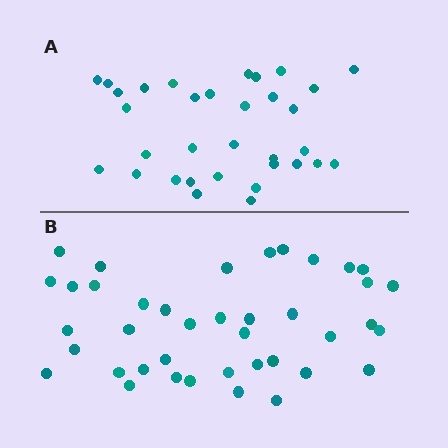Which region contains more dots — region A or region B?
Region B (the bottom region) has more dots.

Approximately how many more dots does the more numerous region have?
Region B has roughly 8 or so more dots than region A.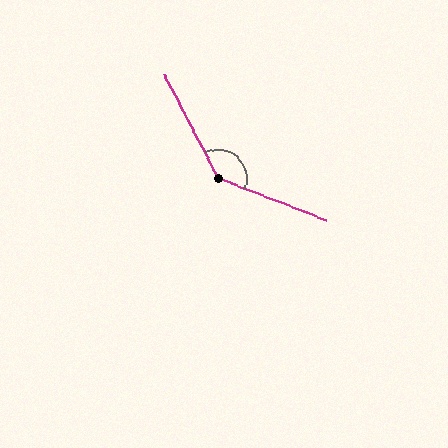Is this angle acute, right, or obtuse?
It is obtuse.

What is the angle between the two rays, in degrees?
Approximately 138 degrees.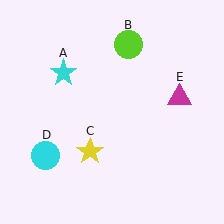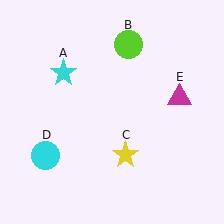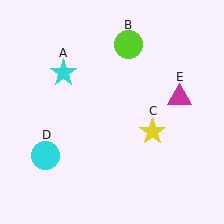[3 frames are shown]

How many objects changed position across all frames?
1 object changed position: yellow star (object C).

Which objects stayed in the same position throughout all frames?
Cyan star (object A) and lime circle (object B) and cyan circle (object D) and magenta triangle (object E) remained stationary.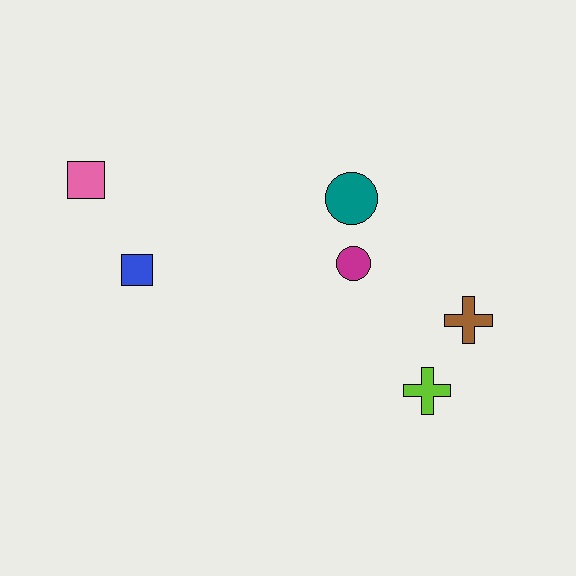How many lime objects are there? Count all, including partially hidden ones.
There is 1 lime object.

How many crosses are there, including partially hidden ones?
There are 2 crosses.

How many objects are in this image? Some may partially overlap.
There are 6 objects.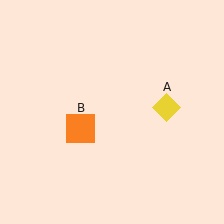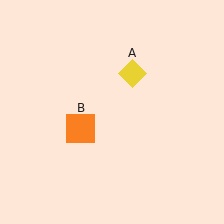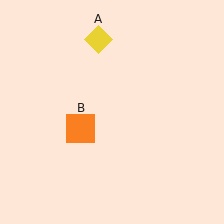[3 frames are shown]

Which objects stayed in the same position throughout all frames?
Orange square (object B) remained stationary.